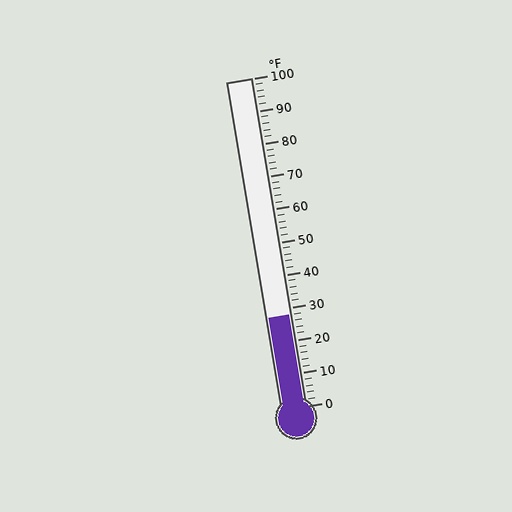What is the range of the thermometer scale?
The thermometer scale ranges from 0°F to 100°F.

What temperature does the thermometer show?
The thermometer shows approximately 28°F.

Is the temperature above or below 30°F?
The temperature is below 30°F.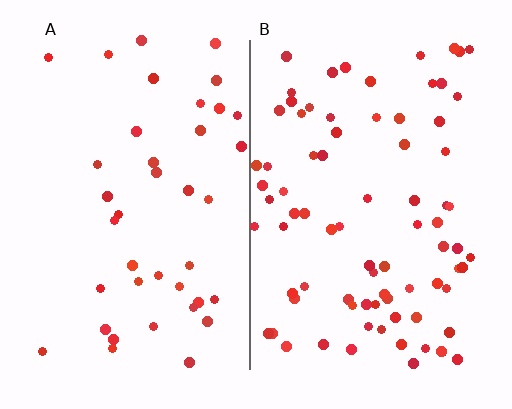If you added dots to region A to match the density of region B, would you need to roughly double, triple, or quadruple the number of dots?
Approximately double.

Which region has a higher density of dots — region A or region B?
B (the right).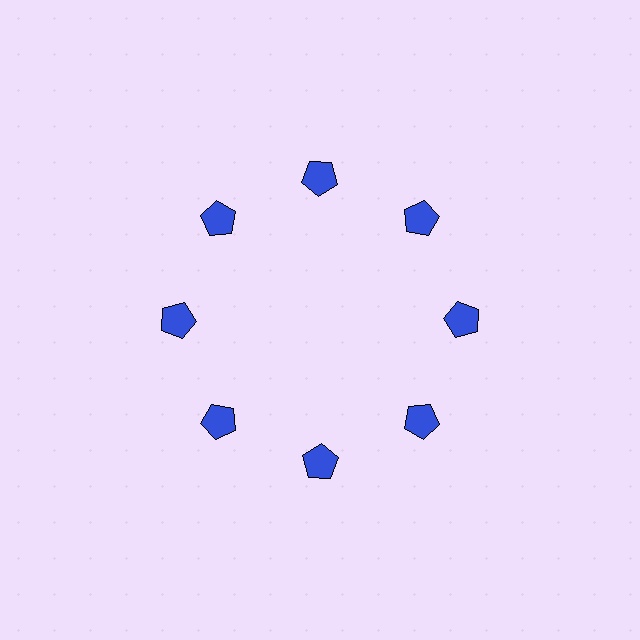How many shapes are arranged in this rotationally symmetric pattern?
There are 8 shapes, arranged in 8 groups of 1.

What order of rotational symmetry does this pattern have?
This pattern has 8-fold rotational symmetry.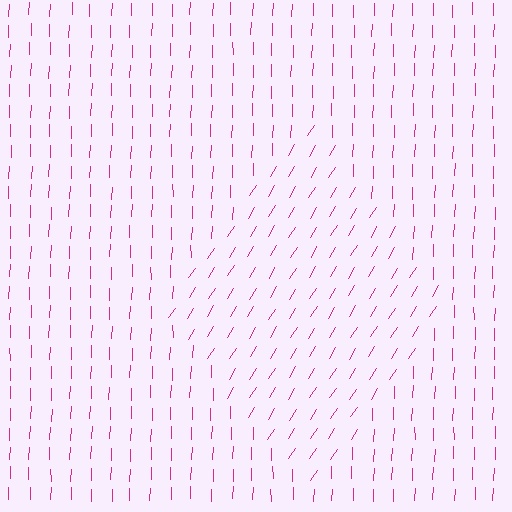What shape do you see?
I see a diamond.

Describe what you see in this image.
The image is filled with small magenta line segments. A diamond region in the image has lines oriented differently from the surrounding lines, creating a visible texture boundary.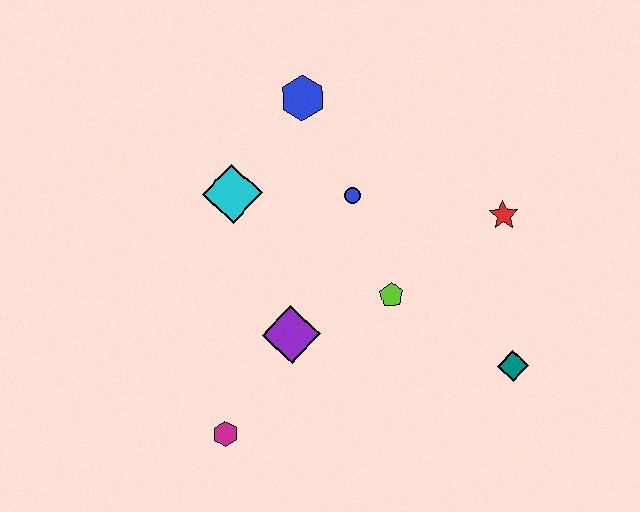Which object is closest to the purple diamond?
The lime pentagon is closest to the purple diamond.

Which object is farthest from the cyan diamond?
The teal diamond is farthest from the cyan diamond.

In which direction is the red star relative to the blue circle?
The red star is to the right of the blue circle.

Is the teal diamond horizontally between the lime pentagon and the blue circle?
No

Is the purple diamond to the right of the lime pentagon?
No